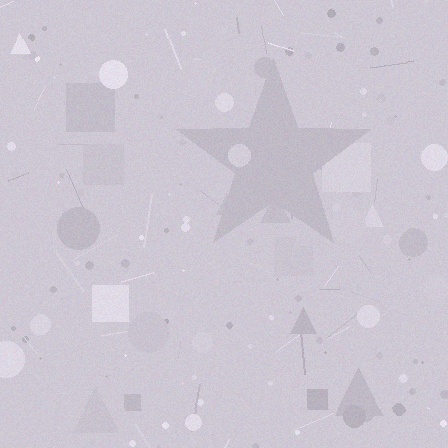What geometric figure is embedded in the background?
A star is embedded in the background.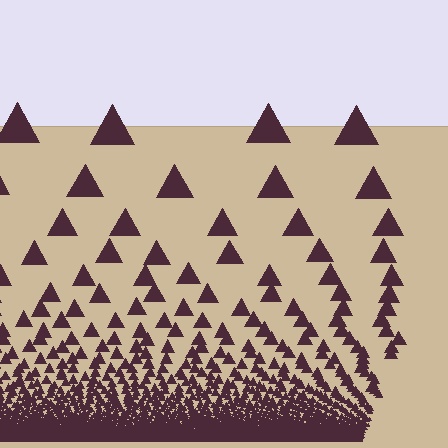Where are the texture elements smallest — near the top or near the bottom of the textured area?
Near the bottom.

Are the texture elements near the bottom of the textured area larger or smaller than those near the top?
Smaller. The gradient is inverted — elements near the bottom are smaller and denser.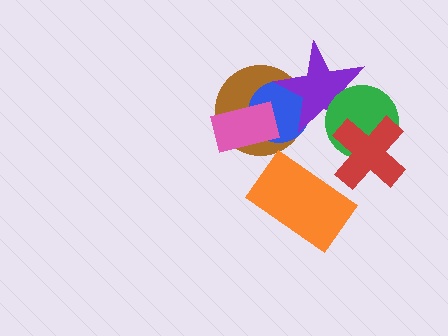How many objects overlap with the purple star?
3 objects overlap with the purple star.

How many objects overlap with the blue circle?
3 objects overlap with the blue circle.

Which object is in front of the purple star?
The green circle is in front of the purple star.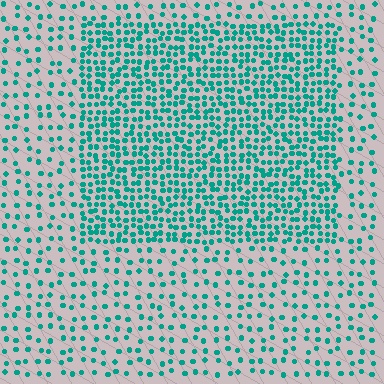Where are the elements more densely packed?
The elements are more densely packed inside the rectangle boundary.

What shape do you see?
I see a rectangle.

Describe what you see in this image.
The image contains small teal elements arranged at two different densities. A rectangle-shaped region is visible where the elements are more densely packed than the surrounding area.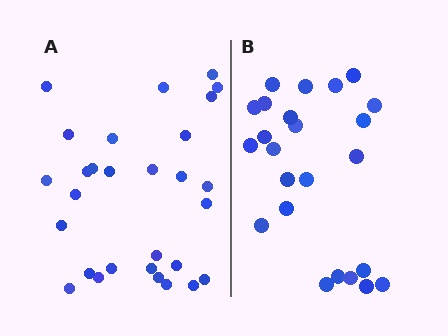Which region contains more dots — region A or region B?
Region A (the left region) has more dots.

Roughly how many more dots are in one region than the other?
Region A has about 5 more dots than region B.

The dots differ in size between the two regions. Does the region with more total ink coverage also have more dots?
No. Region B has more total ink coverage because its dots are larger, but region A actually contains more individual dots. Total area can be misleading — the number of items is what matters here.